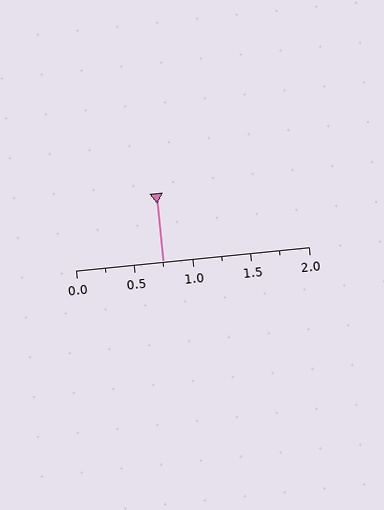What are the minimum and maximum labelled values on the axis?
The axis runs from 0.0 to 2.0.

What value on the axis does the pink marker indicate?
The marker indicates approximately 0.75.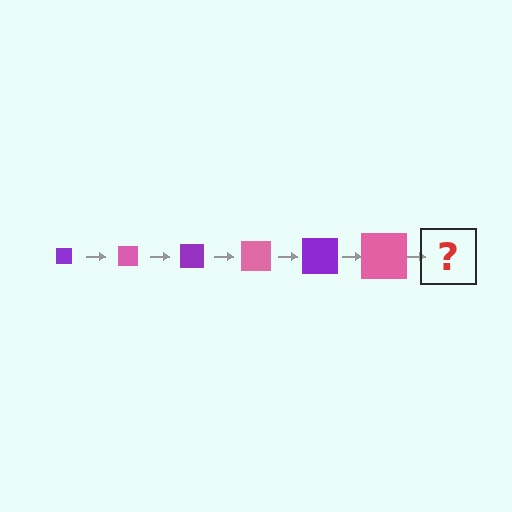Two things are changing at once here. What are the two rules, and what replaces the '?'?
The two rules are that the square grows larger each step and the color cycles through purple and pink. The '?' should be a purple square, larger than the previous one.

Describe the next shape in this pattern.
It should be a purple square, larger than the previous one.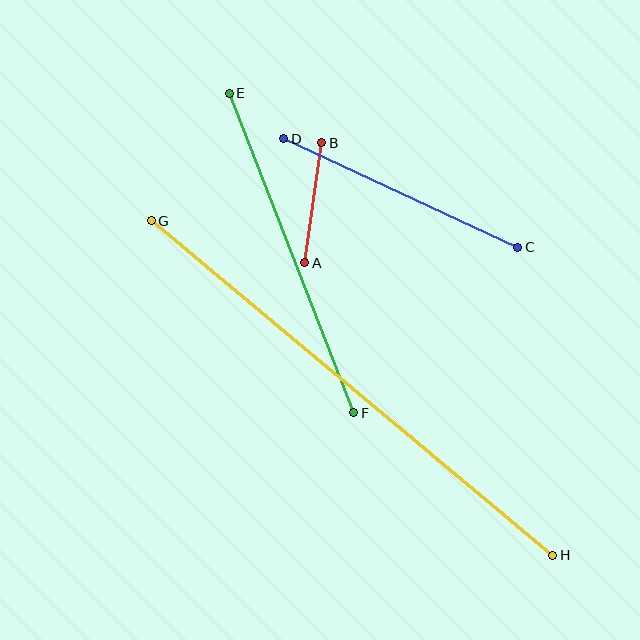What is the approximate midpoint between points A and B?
The midpoint is at approximately (313, 203) pixels.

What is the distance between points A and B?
The distance is approximately 121 pixels.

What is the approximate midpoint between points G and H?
The midpoint is at approximately (352, 388) pixels.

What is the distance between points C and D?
The distance is approximately 258 pixels.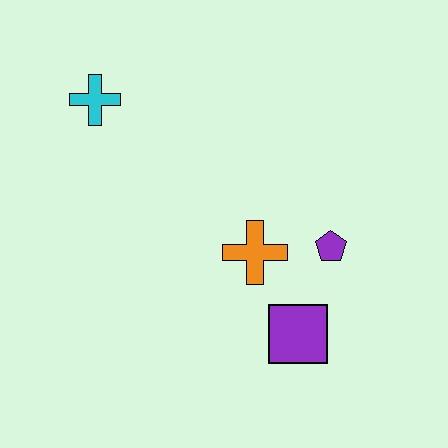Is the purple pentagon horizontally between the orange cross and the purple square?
No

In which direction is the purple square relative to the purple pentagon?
The purple square is below the purple pentagon.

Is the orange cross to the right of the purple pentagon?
No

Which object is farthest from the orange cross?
The cyan cross is farthest from the orange cross.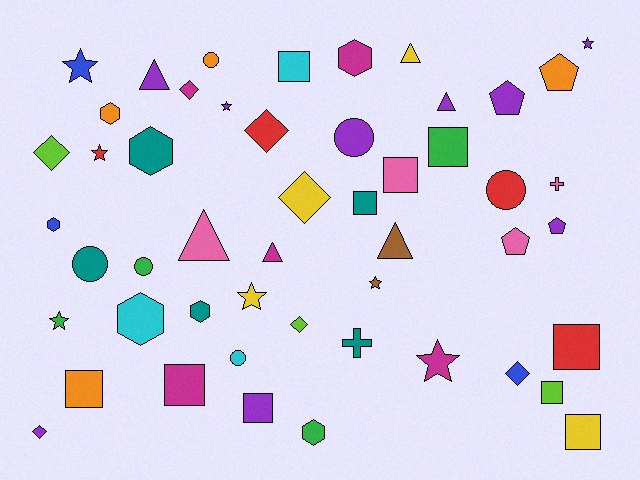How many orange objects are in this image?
There are 4 orange objects.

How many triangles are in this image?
There are 6 triangles.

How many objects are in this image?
There are 50 objects.